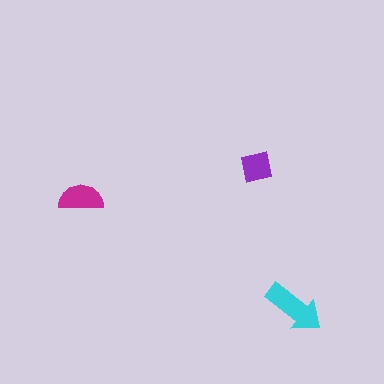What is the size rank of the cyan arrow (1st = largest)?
1st.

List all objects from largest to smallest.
The cyan arrow, the magenta semicircle, the purple square.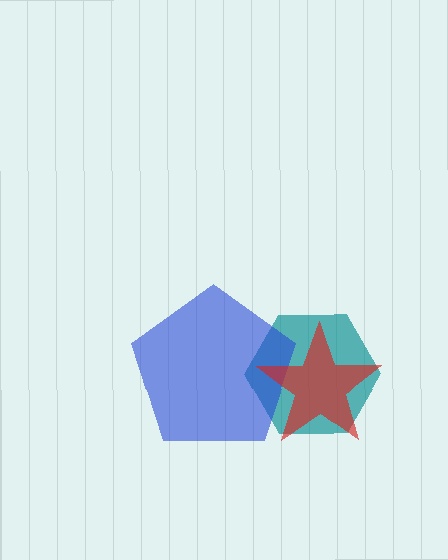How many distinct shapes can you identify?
There are 3 distinct shapes: a teal hexagon, a blue pentagon, a red star.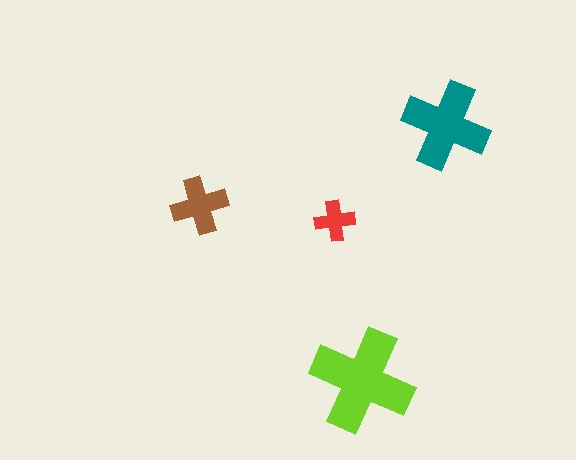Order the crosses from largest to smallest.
the lime one, the teal one, the brown one, the red one.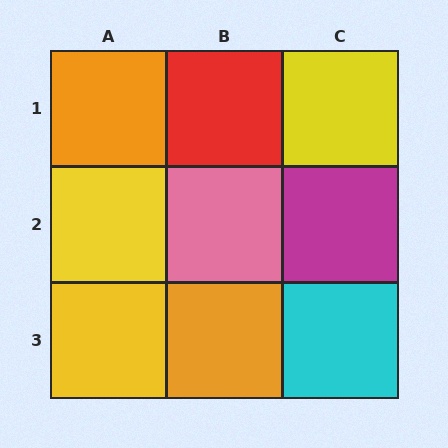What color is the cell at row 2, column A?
Yellow.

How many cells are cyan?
1 cell is cyan.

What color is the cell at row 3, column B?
Orange.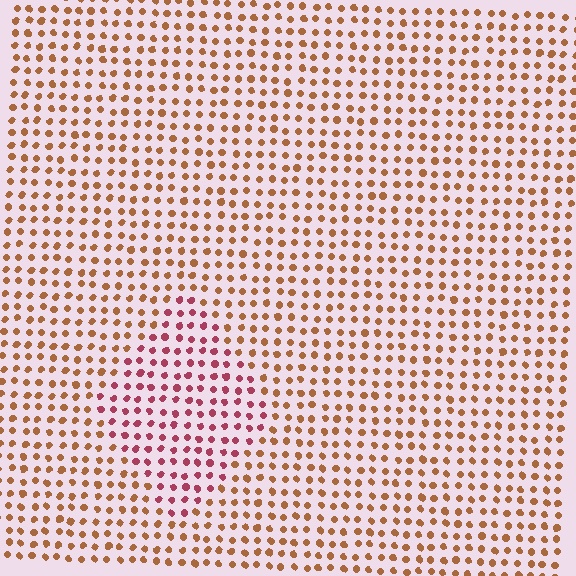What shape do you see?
I see a diamond.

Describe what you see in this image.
The image is filled with small brown elements in a uniform arrangement. A diamond-shaped region is visible where the elements are tinted to a slightly different hue, forming a subtle color boundary.